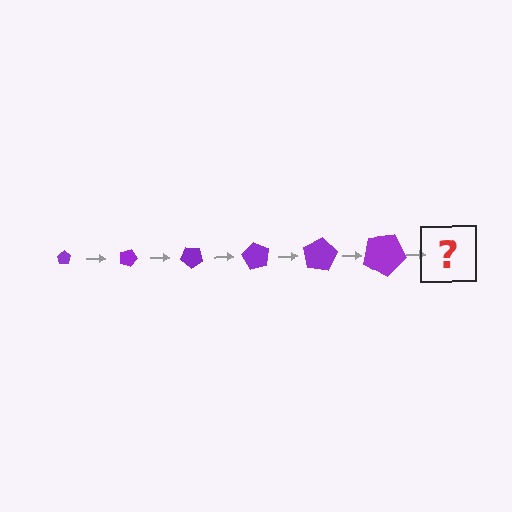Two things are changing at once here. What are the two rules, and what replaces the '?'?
The two rules are that the pentagon grows larger each step and it rotates 20 degrees each step. The '?' should be a pentagon, larger than the previous one and rotated 120 degrees from the start.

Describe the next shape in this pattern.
It should be a pentagon, larger than the previous one and rotated 120 degrees from the start.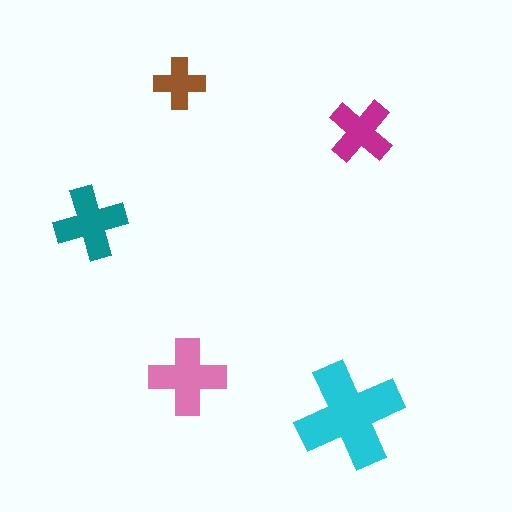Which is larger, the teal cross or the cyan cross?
The cyan one.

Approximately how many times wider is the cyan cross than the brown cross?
About 2 times wider.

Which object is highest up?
The brown cross is topmost.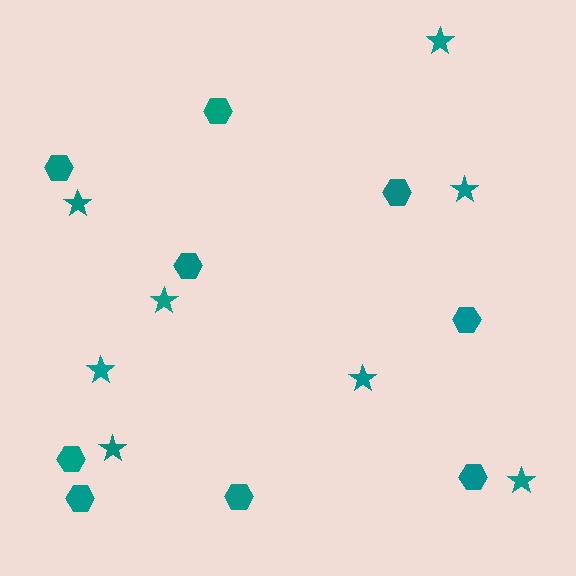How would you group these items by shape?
There are 2 groups: one group of stars (8) and one group of hexagons (9).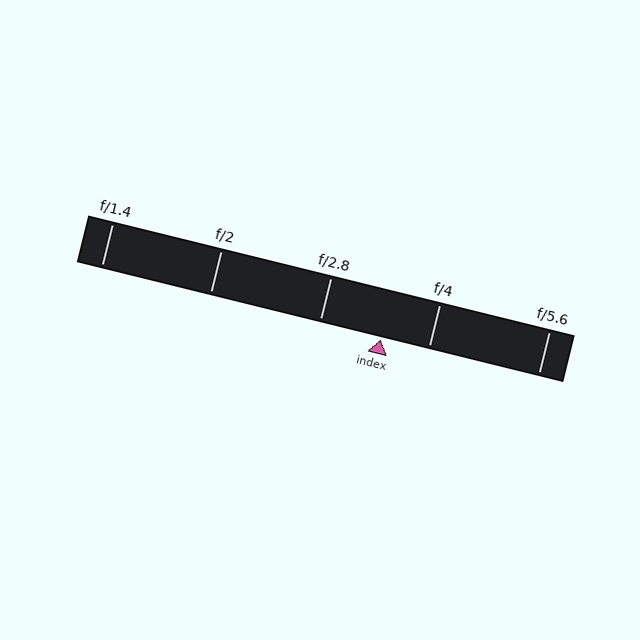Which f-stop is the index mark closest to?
The index mark is closest to f/4.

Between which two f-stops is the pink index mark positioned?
The index mark is between f/2.8 and f/4.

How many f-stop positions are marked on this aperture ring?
There are 5 f-stop positions marked.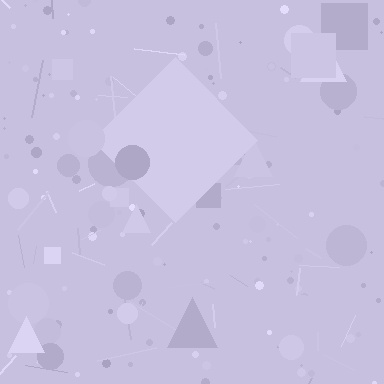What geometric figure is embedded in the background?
A diamond is embedded in the background.